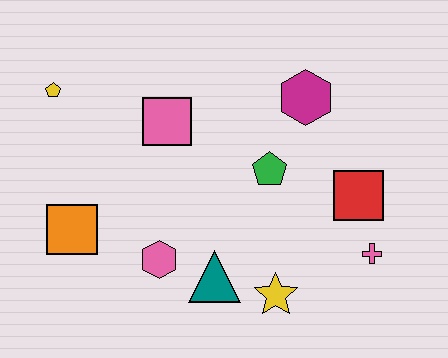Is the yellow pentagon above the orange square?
Yes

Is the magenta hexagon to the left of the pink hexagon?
No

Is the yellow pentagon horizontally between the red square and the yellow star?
No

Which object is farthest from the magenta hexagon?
The orange square is farthest from the magenta hexagon.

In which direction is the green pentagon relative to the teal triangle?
The green pentagon is above the teal triangle.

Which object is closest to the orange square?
The pink hexagon is closest to the orange square.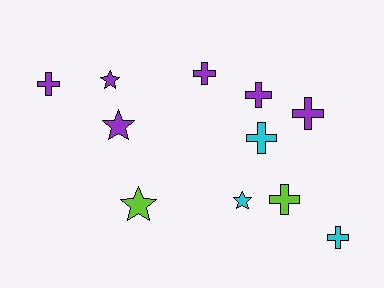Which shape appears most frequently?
Cross, with 7 objects.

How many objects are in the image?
There are 11 objects.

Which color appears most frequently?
Purple, with 6 objects.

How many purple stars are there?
There are 2 purple stars.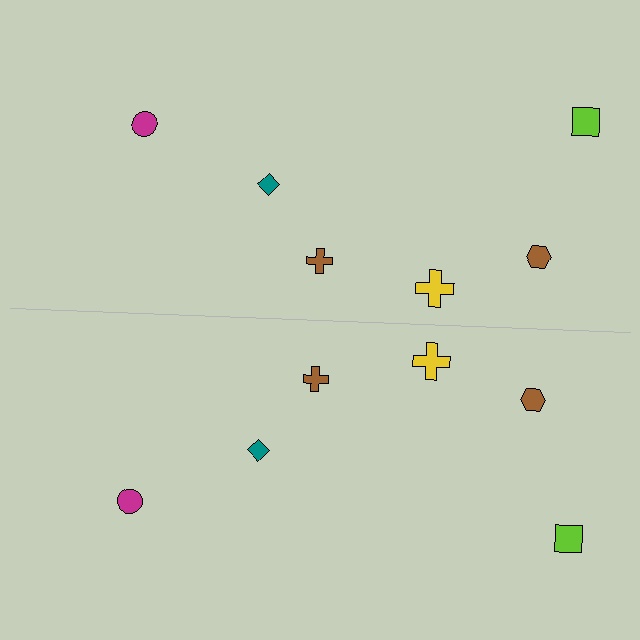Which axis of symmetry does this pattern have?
The pattern has a horizontal axis of symmetry running through the center of the image.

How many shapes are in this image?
There are 12 shapes in this image.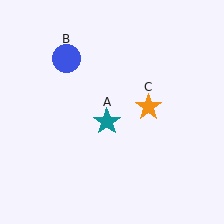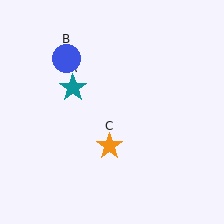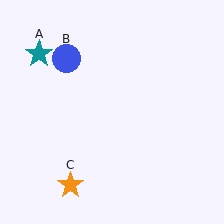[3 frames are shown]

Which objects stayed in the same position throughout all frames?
Blue circle (object B) remained stationary.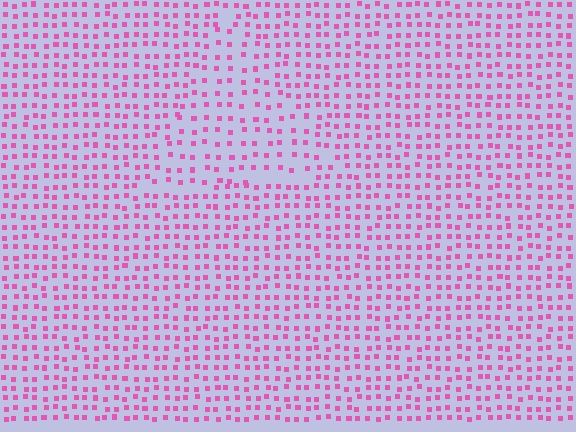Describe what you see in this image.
The image contains small pink elements arranged at two different densities. A triangle-shaped region is visible where the elements are less densely packed than the surrounding area.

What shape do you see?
I see a triangle.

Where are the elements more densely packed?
The elements are more densely packed outside the triangle boundary.